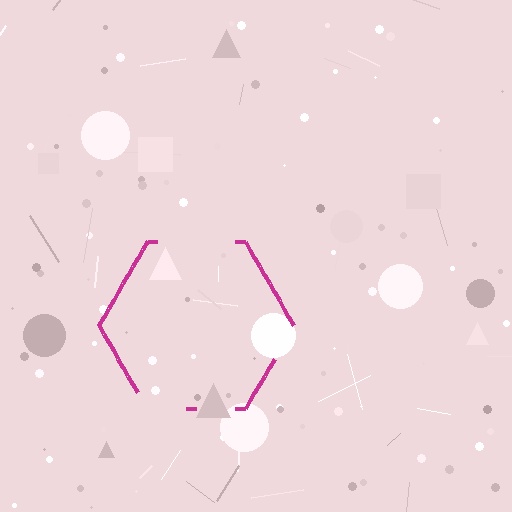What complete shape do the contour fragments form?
The contour fragments form a hexagon.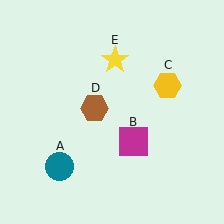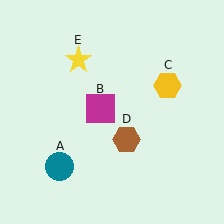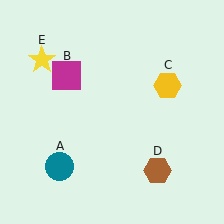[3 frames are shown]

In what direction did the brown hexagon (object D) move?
The brown hexagon (object D) moved down and to the right.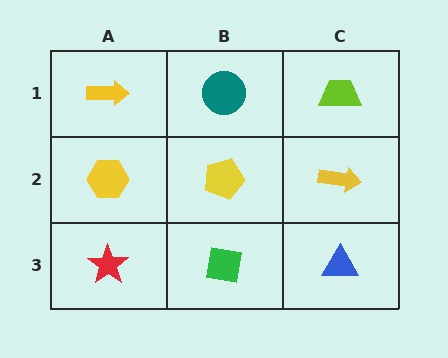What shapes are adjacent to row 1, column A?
A yellow hexagon (row 2, column A), a teal circle (row 1, column B).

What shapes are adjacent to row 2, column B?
A teal circle (row 1, column B), a green square (row 3, column B), a yellow hexagon (row 2, column A), a yellow arrow (row 2, column C).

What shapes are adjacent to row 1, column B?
A yellow pentagon (row 2, column B), a yellow arrow (row 1, column A), a lime trapezoid (row 1, column C).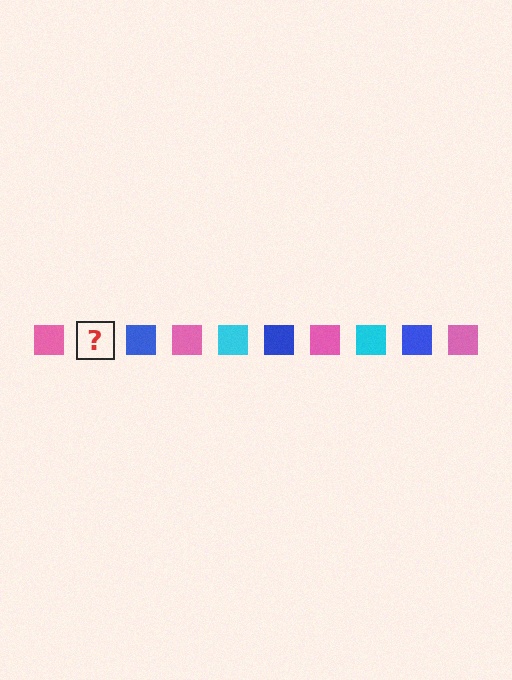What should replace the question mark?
The question mark should be replaced with a cyan square.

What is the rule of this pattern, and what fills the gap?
The rule is that the pattern cycles through pink, cyan, blue squares. The gap should be filled with a cyan square.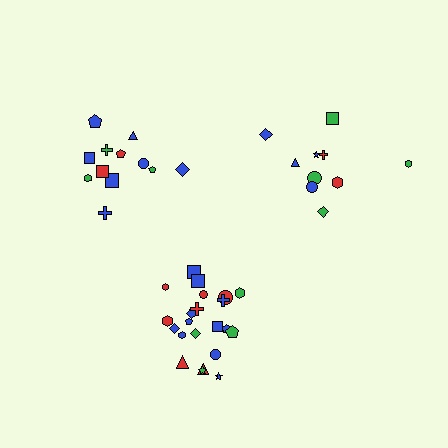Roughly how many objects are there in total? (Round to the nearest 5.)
Roughly 45 objects in total.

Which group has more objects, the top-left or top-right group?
The top-left group.